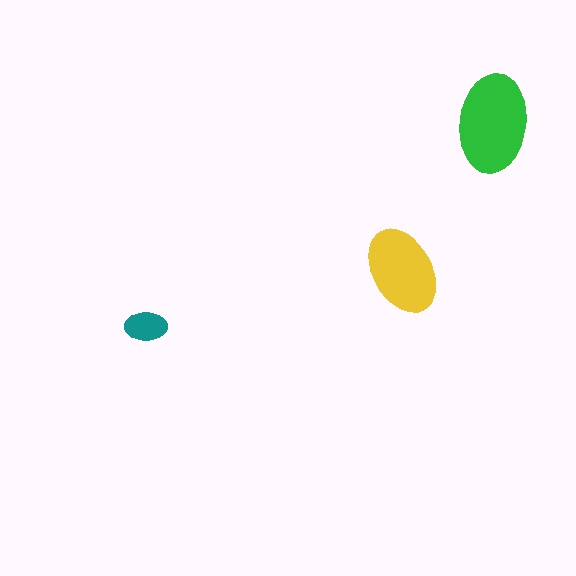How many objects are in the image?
There are 3 objects in the image.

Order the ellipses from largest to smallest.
the green one, the yellow one, the teal one.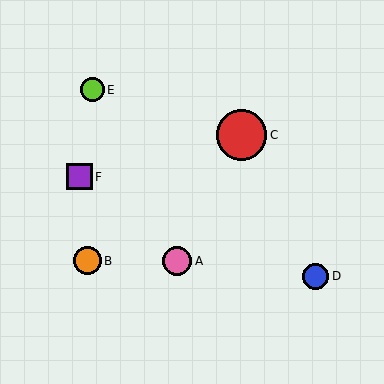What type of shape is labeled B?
Shape B is an orange circle.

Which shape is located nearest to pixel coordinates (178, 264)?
The pink circle (labeled A) at (177, 261) is nearest to that location.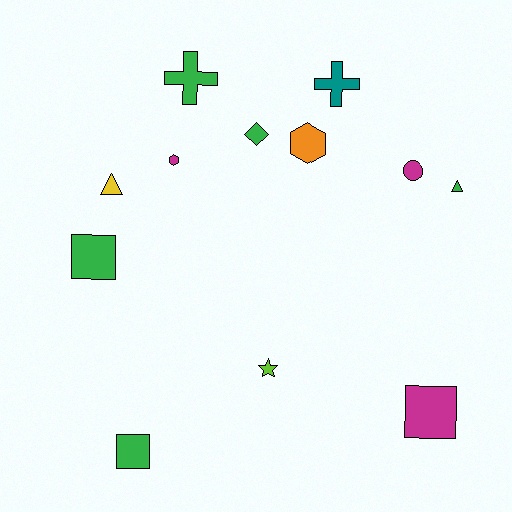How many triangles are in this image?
There are 2 triangles.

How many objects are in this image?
There are 12 objects.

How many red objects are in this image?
There are no red objects.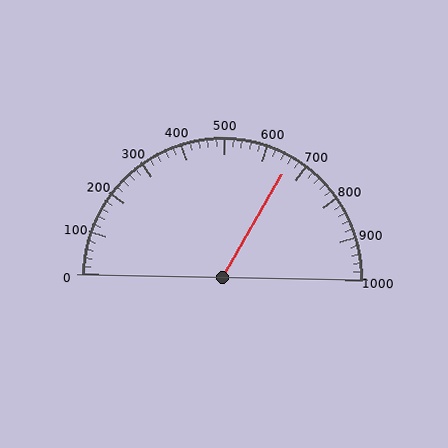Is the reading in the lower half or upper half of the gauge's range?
The reading is in the upper half of the range (0 to 1000).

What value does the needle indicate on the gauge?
The needle indicates approximately 660.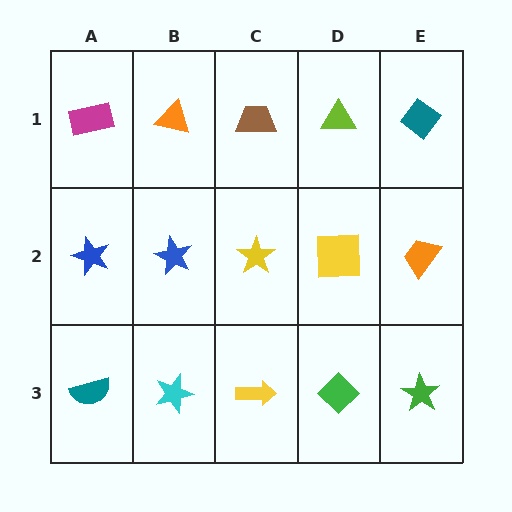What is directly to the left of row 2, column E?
A yellow square.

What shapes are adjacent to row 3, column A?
A blue star (row 2, column A), a cyan star (row 3, column B).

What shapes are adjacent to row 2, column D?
A lime triangle (row 1, column D), a green diamond (row 3, column D), a yellow star (row 2, column C), an orange trapezoid (row 2, column E).